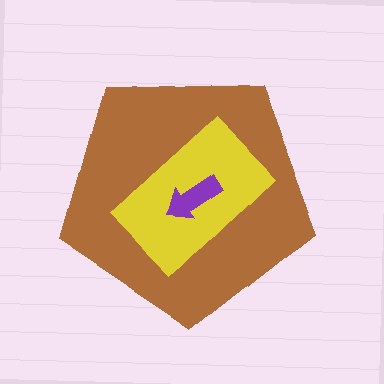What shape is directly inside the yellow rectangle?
The purple arrow.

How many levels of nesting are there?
3.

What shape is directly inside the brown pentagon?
The yellow rectangle.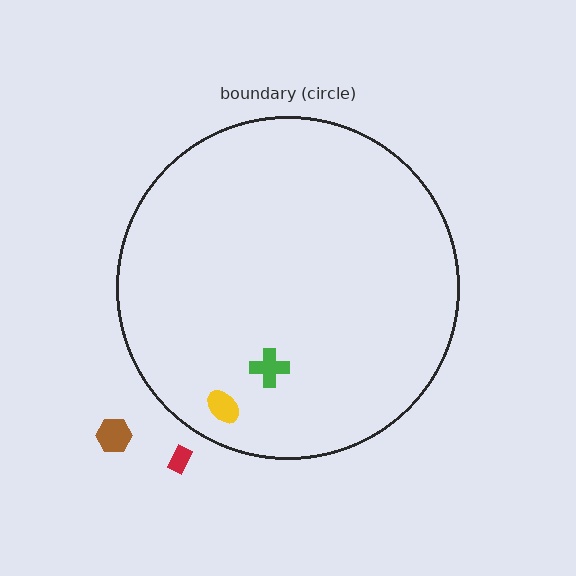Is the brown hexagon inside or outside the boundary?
Outside.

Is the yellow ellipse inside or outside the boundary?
Inside.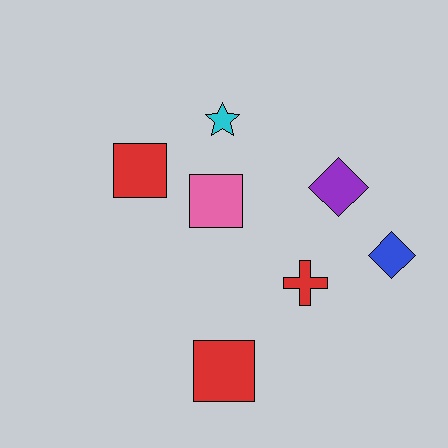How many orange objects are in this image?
There are no orange objects.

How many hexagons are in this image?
There are no hexagons.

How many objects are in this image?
There are 7 objects.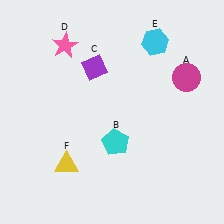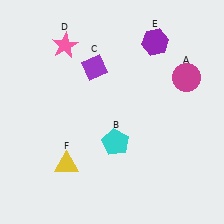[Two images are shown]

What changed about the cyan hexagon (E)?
In Image 1, E is cyan. In Image 2, it changed to purple.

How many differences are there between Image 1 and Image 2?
There is 1 difference between the two images.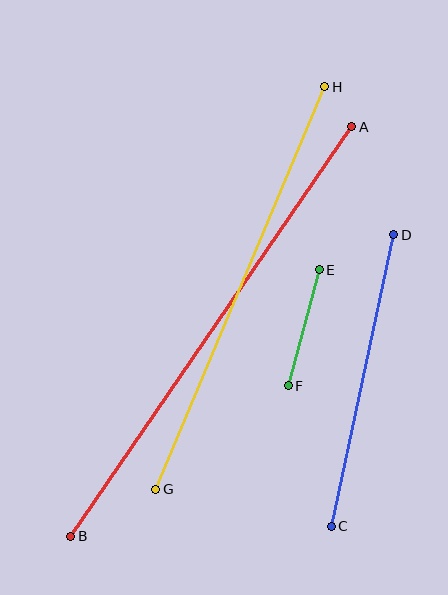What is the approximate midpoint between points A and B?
The midpoint is at approximately (211, 331) pixels.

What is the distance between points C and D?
The distance is approximately 298 pixels.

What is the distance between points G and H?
The distance is approximately 437 pixels.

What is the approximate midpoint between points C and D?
The midpoint is at approximately (363, 380) pixels.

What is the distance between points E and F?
The distance is approximately 120 pixels.